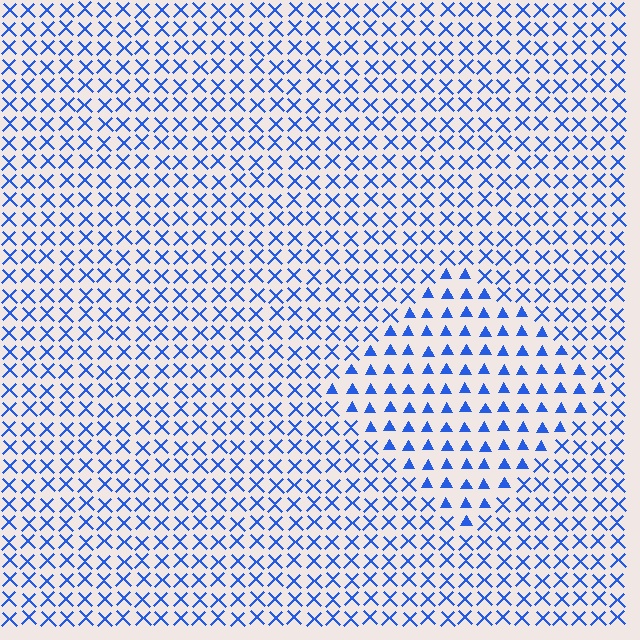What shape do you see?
I see a diamond.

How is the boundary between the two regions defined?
The boundary is defined by a change in element shape: triangles inside vs. X marks outside. All elements share the same color and spacing.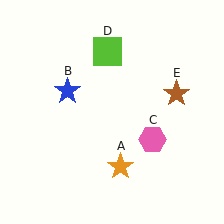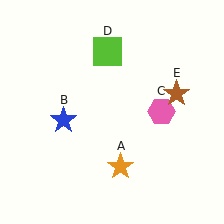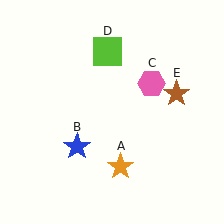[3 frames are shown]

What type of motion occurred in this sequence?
The blue star (object B), pink hexagon (object C) rotated counterclockwise around the center of the scene.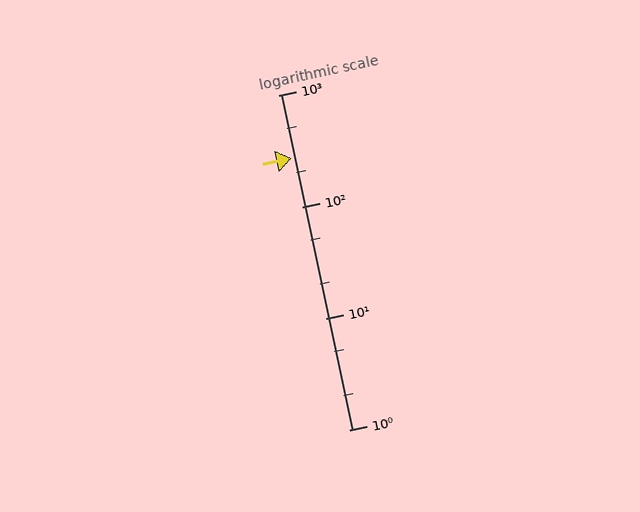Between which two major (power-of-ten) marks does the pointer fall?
The pointer is between 100 and 1000.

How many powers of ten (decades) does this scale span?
The scale spans 3 decades, from 1 to 1000.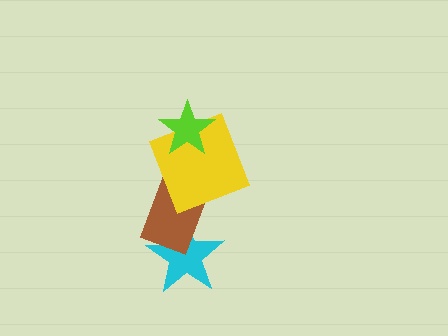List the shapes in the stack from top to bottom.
From top to bottom: the lime star, the yellow square, the brown rectangle, the cyan star.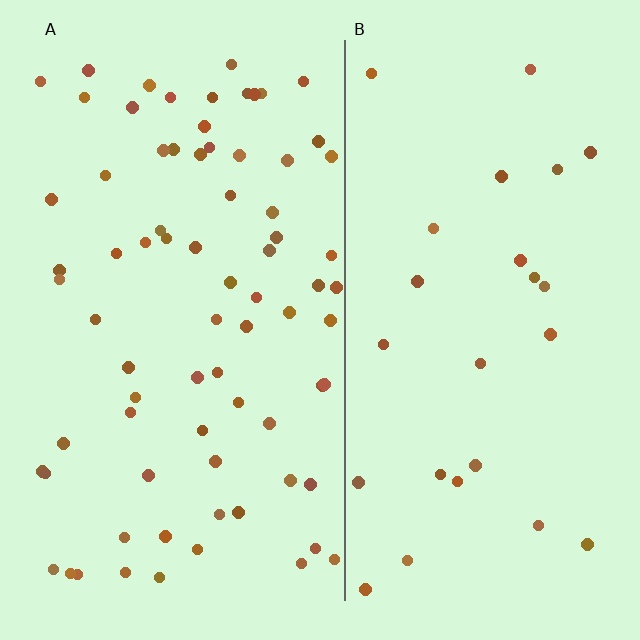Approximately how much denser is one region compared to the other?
Approximately 3.0× — region A over region B.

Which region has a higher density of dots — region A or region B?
A (the left).